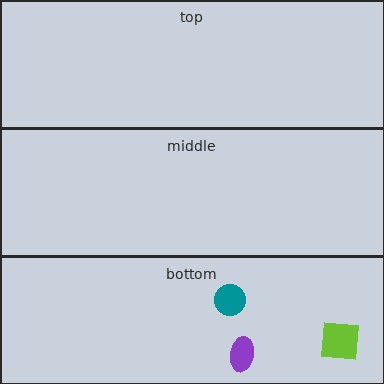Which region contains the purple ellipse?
The bottom region.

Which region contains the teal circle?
The bottom region.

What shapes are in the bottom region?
The purple ellipse, the teal circle, the lime square.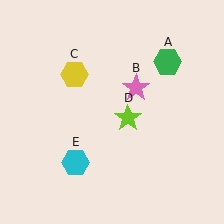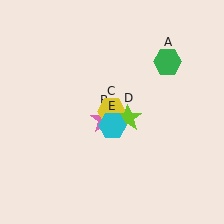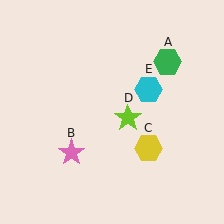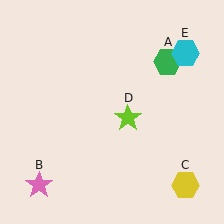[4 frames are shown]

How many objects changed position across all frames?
3 objects changed position: pink star (object B), yellow hexagon (object C), cyan hexagon (object E).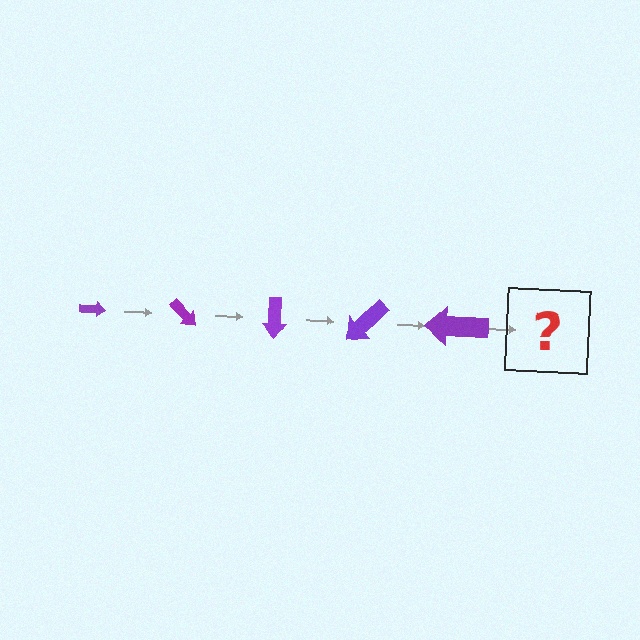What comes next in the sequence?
The next element should be an arrow, larger than the previous one and rotated 225 degrees from the start.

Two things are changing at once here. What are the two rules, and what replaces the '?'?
The two rules are that the arrow grows larger each step and it rotates 45 degrees each step. The '?' should be an arrow, larger than the previous one and rotated 225 degrees from the start.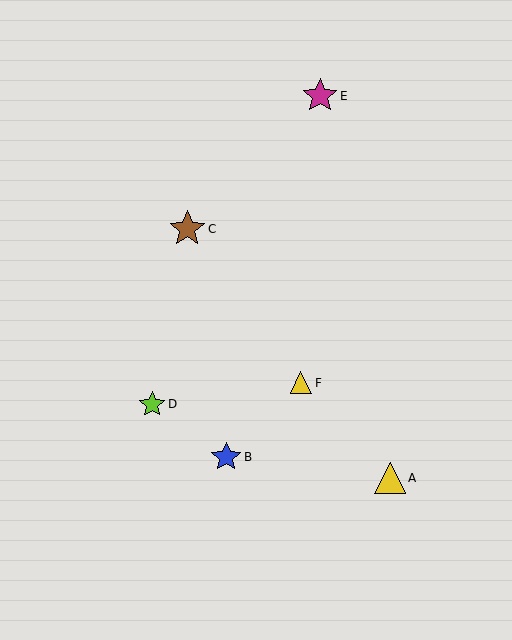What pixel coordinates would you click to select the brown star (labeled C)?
Click at (187, 229) to select the brown star C.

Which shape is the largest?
The brown star (labeled C) is the largest.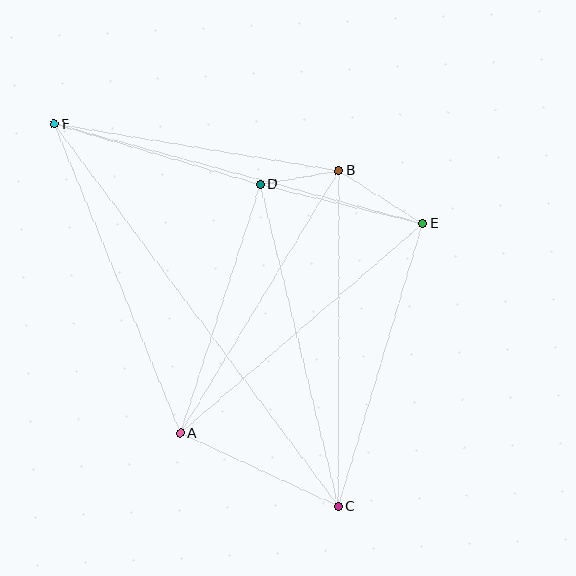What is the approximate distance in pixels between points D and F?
The distance between D and F is approximately 214 pixels.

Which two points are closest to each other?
Points B and D are closest to each other.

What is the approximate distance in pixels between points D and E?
The distance between D and E is approximately 167 pixels.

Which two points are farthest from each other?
Points C and F are farthest from each other.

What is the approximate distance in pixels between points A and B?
The distance between A and B is approximately 307 pixels.